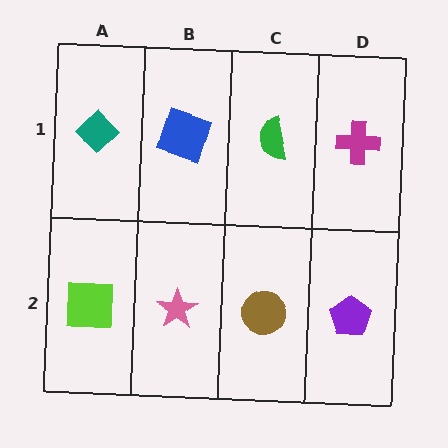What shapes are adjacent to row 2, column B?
A blue square (row 1, column B), a lime square (row 2, column A), a brown circle (row 2, column C).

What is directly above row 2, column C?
A green semicircle.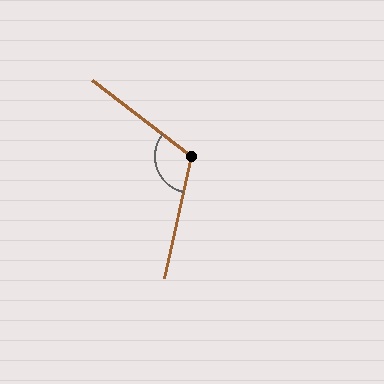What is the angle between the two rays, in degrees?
Approximately 115 degrees.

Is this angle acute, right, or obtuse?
It is obtuse.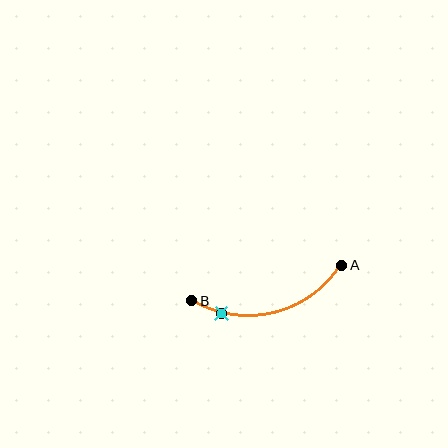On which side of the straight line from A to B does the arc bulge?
The arc bulges below the straight line connecting A and B.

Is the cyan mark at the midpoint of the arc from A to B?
No. The cyan mark lies on the arc but is closer to endpoint B. The arc midpoint would be at the point on the curve equidistant along the arc from both A and B.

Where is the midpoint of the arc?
The arc midpoint is the point on the curve farthest from the straight line joining A and B. It sits below that line.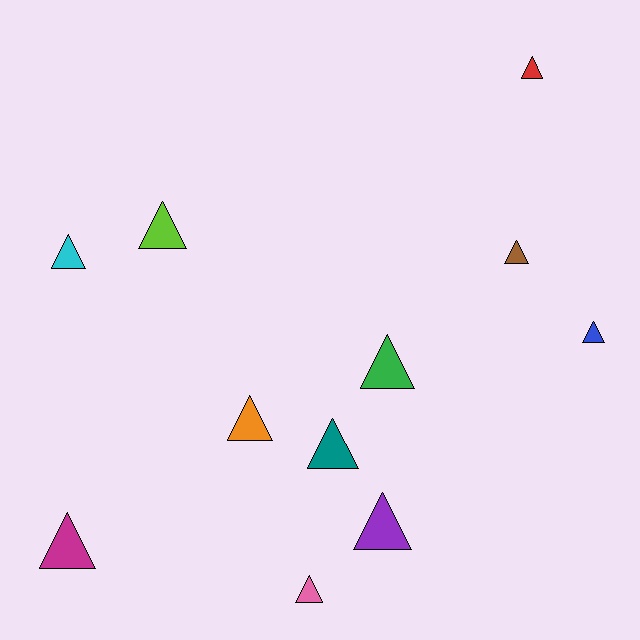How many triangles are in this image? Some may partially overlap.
There are 11 triangles.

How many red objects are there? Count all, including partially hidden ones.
There is 1 red object.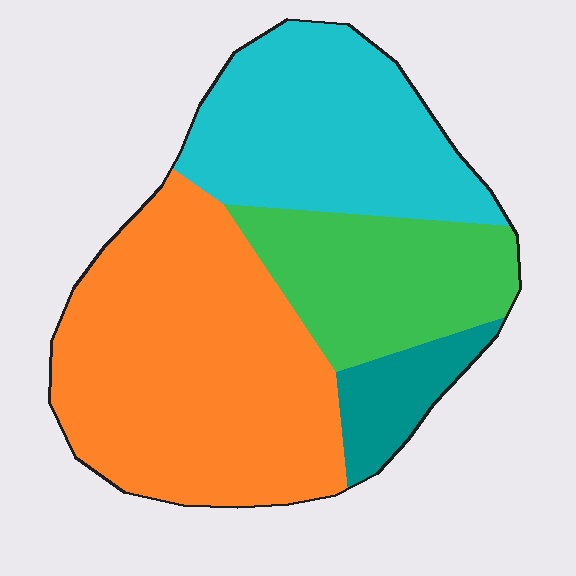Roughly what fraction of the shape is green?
Green takes up less than a quarter of the shape.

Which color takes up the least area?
Teal, at roughly 10%.